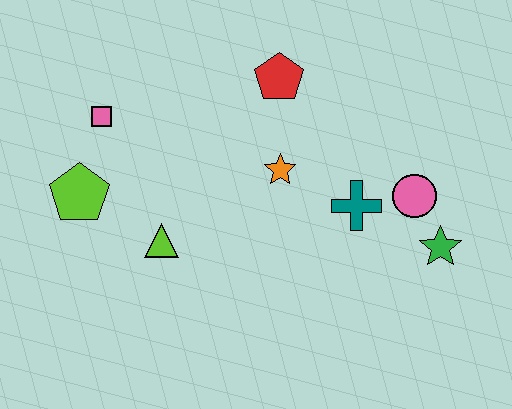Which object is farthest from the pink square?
The green star is farthest from the pink square.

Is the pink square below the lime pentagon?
No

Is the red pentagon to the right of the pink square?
Yes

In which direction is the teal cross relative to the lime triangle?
The teal cross is to the right of the lime triangle.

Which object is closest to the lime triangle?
The lime pentagon is closest to the lime triangle.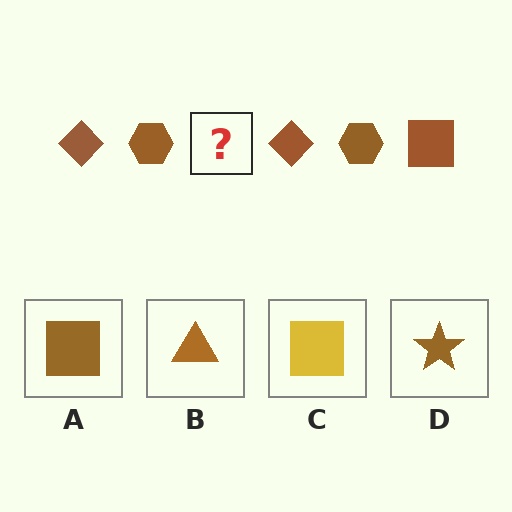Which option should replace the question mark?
Option A.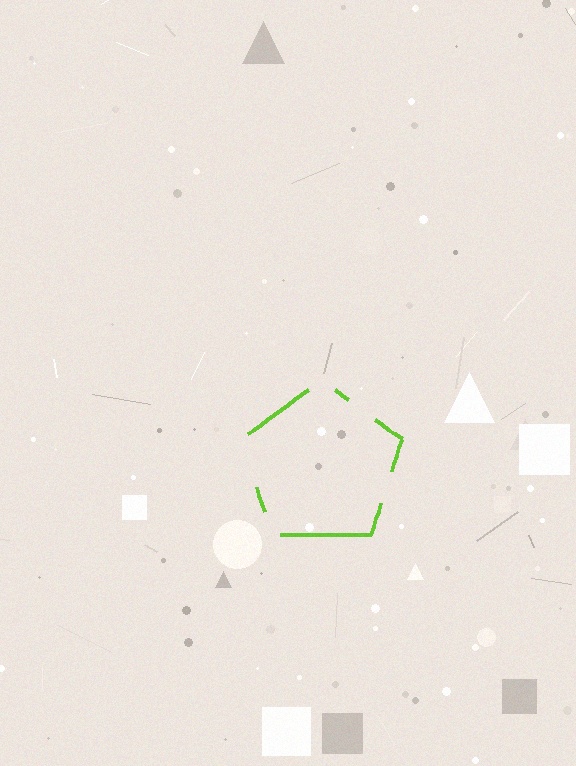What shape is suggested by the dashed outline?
The dashed outline suggests a pentagon.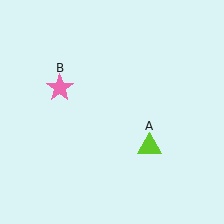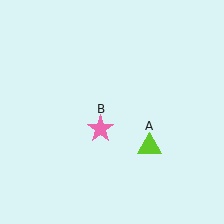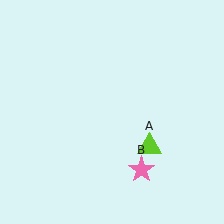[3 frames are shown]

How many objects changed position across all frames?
1 object changed position: pink star (object B).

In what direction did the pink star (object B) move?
The pink star (object B) moved down and to the right.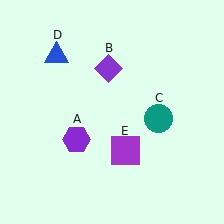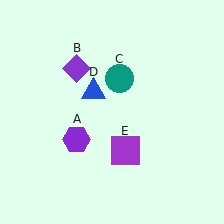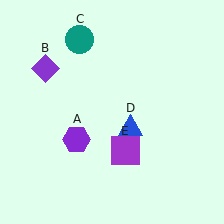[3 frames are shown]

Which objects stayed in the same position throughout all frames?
Purple hexagon (object A) and purple square (object E) remained stationary.